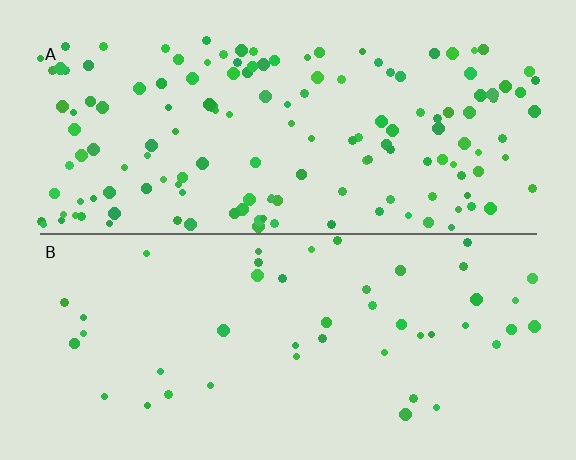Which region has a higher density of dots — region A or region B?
A (the top).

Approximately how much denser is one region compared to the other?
Approximately 3.2× — region A over region B.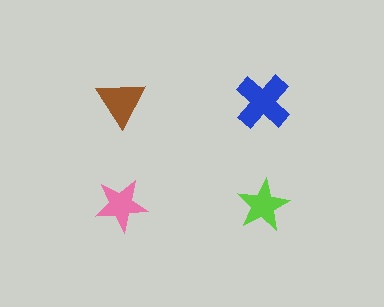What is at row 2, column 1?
A pink star.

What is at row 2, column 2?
A lime star.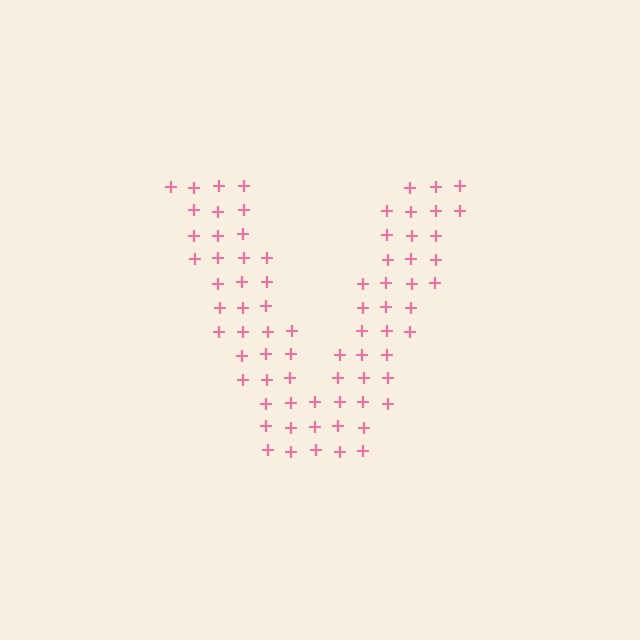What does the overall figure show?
The overall figure shows the letter V.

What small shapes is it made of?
It is made of small plus signs.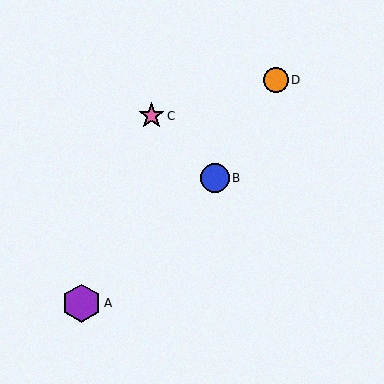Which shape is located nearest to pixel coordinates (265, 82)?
The orange circle (labeled D) at (276, 80) is nearest to that location.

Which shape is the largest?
The purple hexagon (labeled A) is the largest.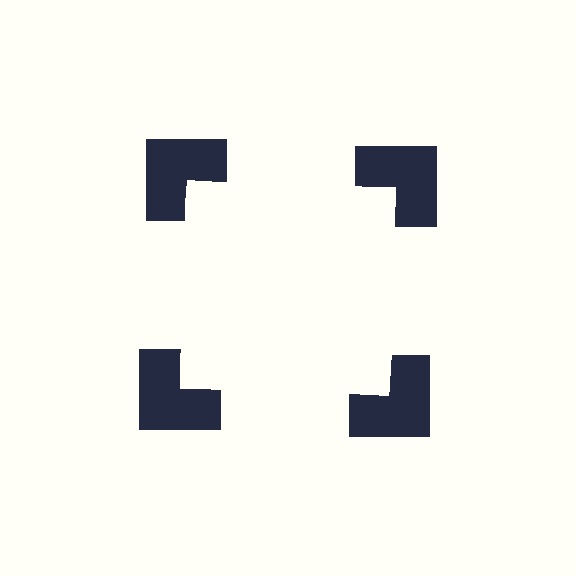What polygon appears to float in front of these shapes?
An illusory square — its edges are inferred from the aligned wedge cuts in the notched squares, not physically drawn.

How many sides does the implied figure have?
4 sides.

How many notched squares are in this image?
There are 4 — one at each vertex of the illusory square.